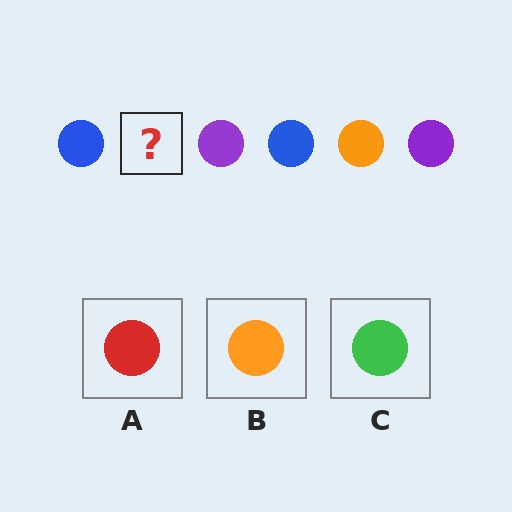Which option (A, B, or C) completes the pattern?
B.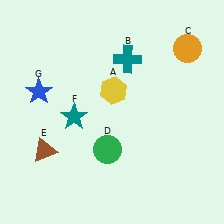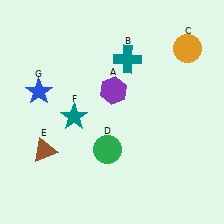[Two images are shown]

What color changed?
The hexagon (A) changed from yellow in Image 1 to purple in Image 2.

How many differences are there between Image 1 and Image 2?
There is 1 difference between the two images.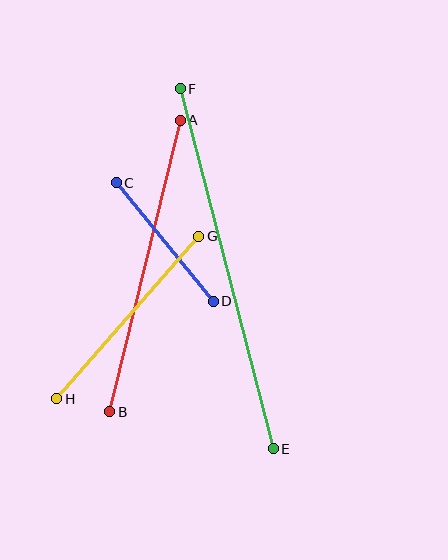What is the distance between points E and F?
The distance is approximately 372 pixels.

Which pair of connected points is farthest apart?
Points E and F are farthest apart.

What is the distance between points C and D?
The distance is approximately 153 pixels.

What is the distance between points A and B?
The distance is approximately 300 pixels.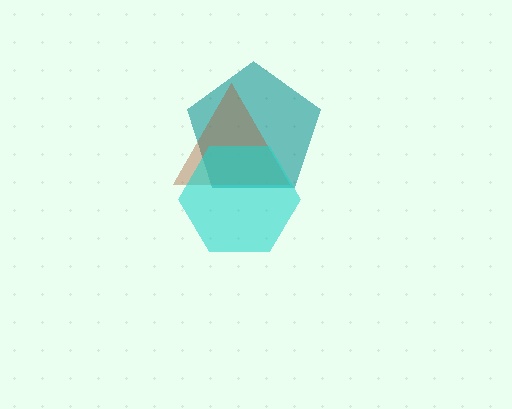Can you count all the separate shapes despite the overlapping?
Yes, there are 3 separate shapes.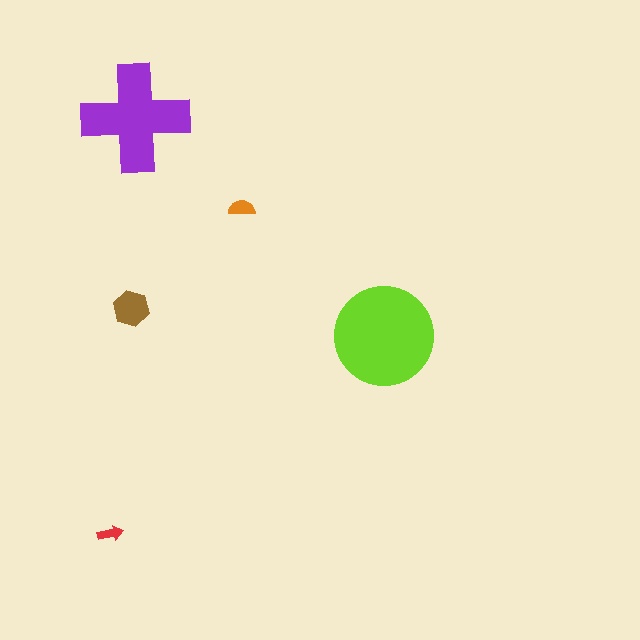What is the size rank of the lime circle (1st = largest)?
1st.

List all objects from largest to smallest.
The lime circle, the purple cross, the brown hexagon, the orange semicircle, the red arrow.